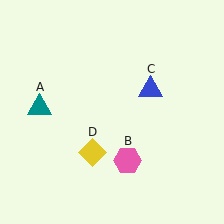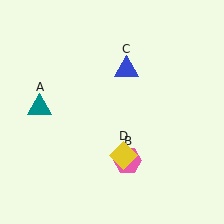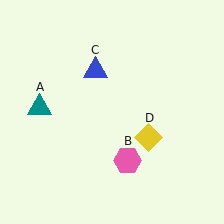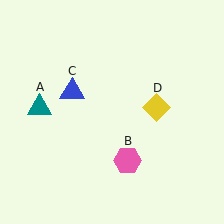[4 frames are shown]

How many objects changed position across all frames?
2 objects changed position: blue triangle (object C), yellow diamond (object D).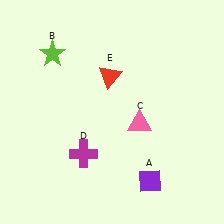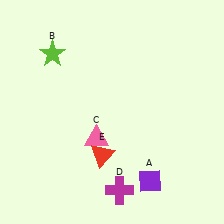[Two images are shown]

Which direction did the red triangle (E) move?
The red triangle (E) moved down.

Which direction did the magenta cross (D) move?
The magenta cross (D) moved right.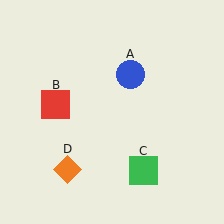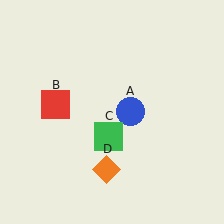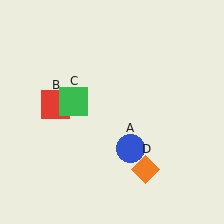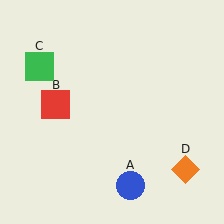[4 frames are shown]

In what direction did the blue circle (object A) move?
The blue circle (object A) moved down.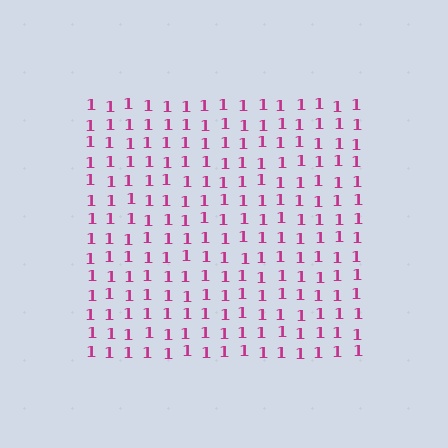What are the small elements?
The small elements are digit 1's.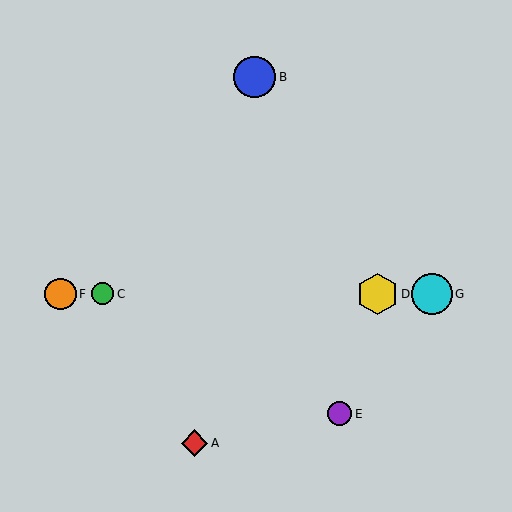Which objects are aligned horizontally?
Objects C, D, F, G are aligned horizontally.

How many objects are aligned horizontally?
4 objects (C, D, F, G) are aligned horizontally.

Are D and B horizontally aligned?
No, D is at y≈294 and B is at y≈77.